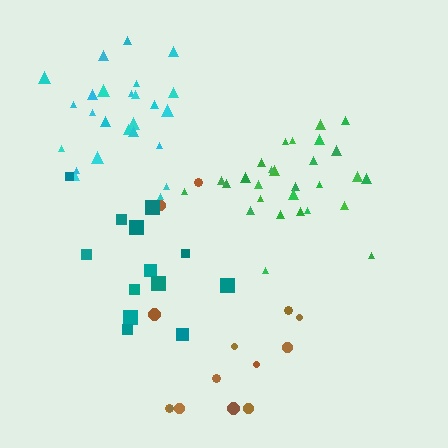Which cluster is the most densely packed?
Cyan.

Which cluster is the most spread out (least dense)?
Brown.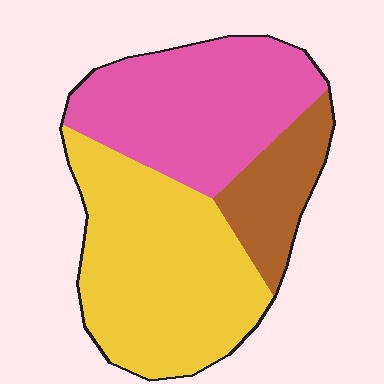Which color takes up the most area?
Yellow, at roughly 45%.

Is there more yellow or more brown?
Yellow.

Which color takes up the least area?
Brown, at roughly 15%.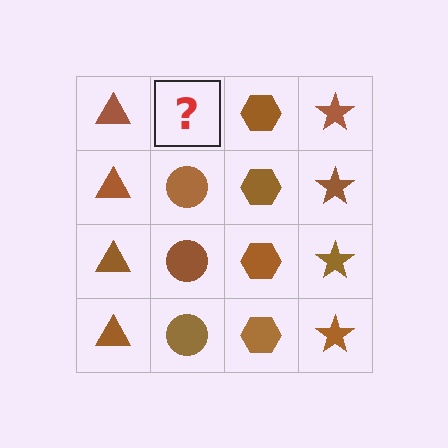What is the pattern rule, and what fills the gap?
The rule is that each column has a consistent shape. The gap should be filled with a brown circle.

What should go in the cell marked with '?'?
The missing cell should contain a brown circle.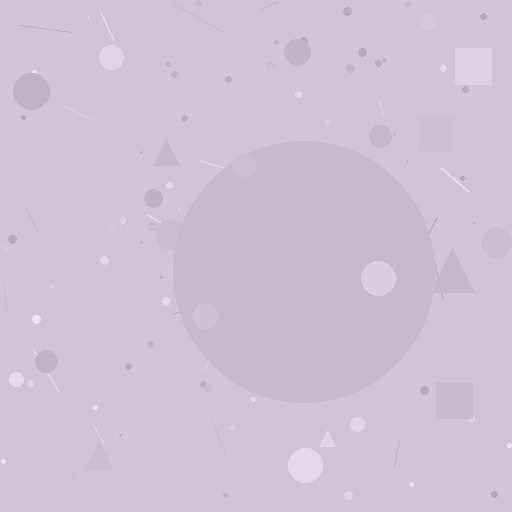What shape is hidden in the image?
A circle is hidden in the image.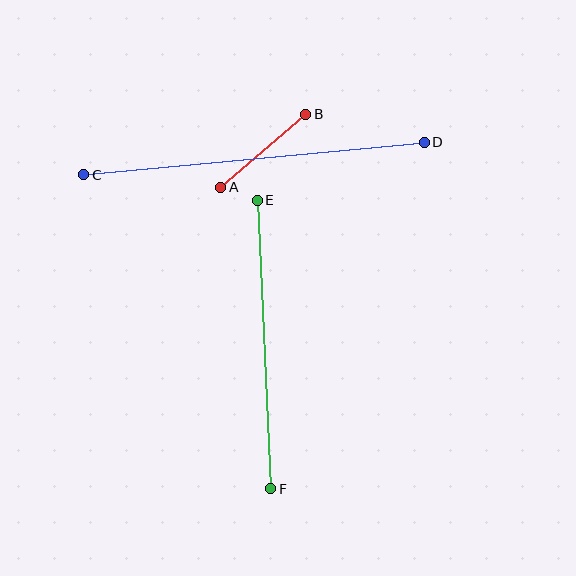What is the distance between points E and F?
The distance is approximately 289 pixels.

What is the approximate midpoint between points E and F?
The midpoint is at approximately (264, 345) pixels.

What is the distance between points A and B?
The distance is approximately 112 pixels.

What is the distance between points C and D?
The distance is approximately 342 pixels.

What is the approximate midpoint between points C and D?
The midpoint is at approximately (254, 158) pixels.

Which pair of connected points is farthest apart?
Points C and D are farthest apart.